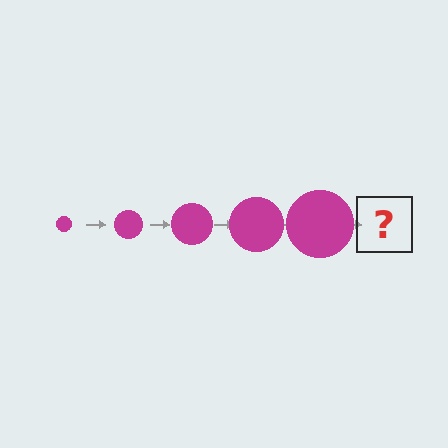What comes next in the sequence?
The next element should be a magenta circle, larger than the previous one.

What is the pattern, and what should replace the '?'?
The pattern is that the circle gets progressively larger each step. The '?' should be a magenta circle, larger than the previous one.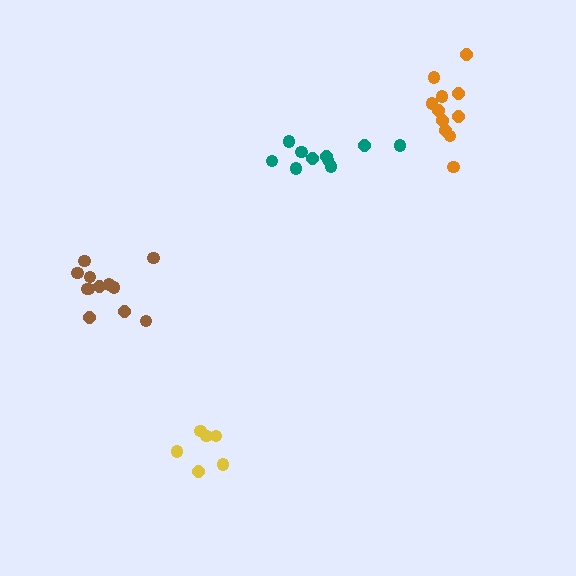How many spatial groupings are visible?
There are 4 spatial groupings.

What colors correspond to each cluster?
The clusters are colored: yellow, teal, orange, brown.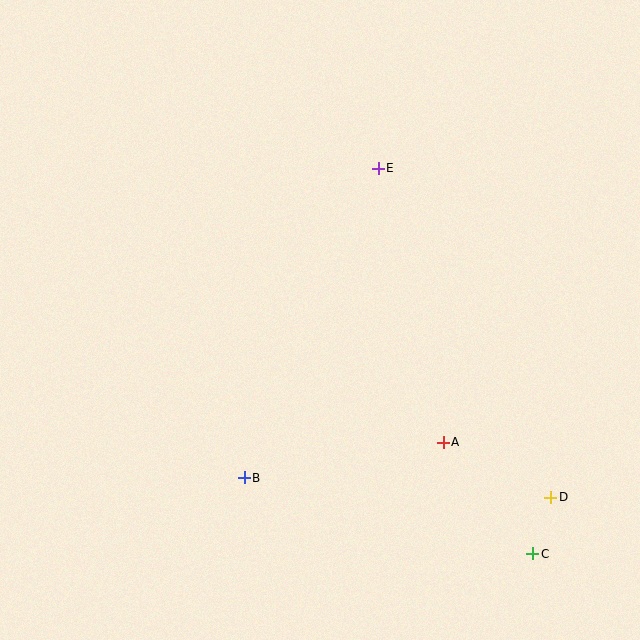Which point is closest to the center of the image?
Point E at (378, 168) is closest to the center.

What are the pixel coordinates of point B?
Point B is at (244, 478).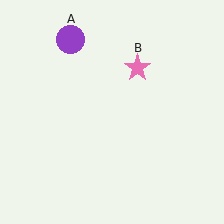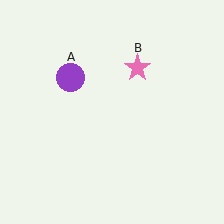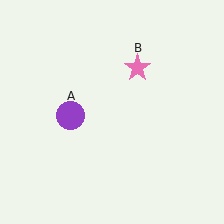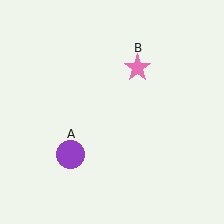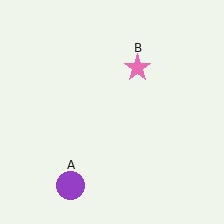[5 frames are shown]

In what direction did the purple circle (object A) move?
The purple circle (object A) moved down.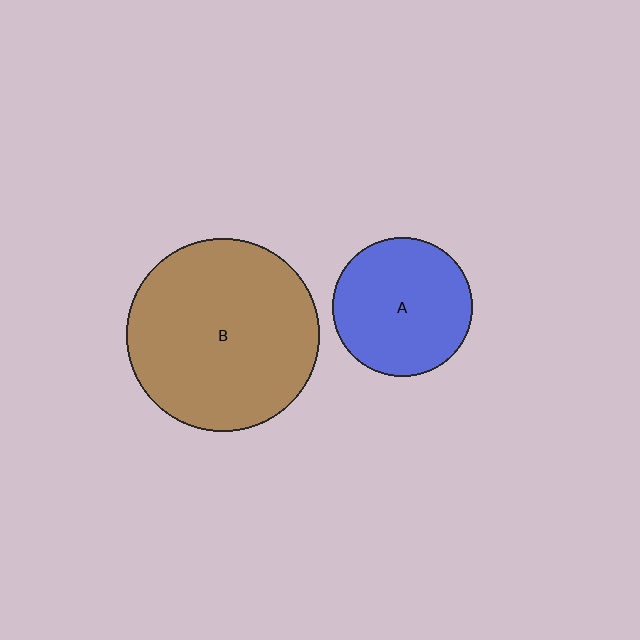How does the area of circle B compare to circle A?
Approximately 1.9 times.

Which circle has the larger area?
Circle B (brown).